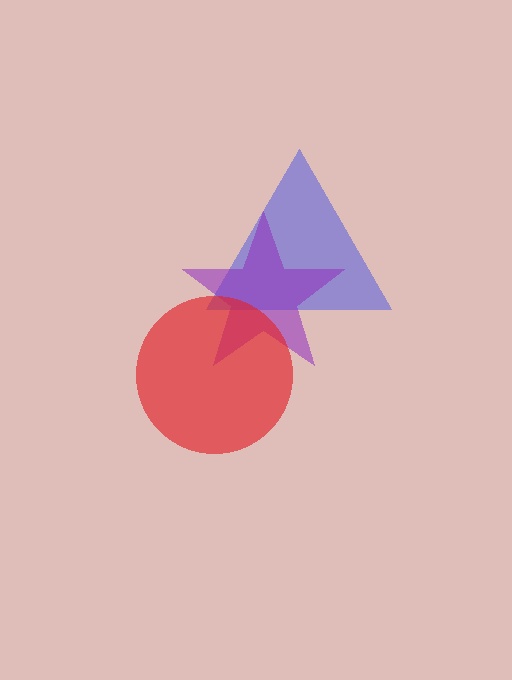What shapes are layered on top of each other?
The layered shapes are: a blue triangle, a purple star, a red circle.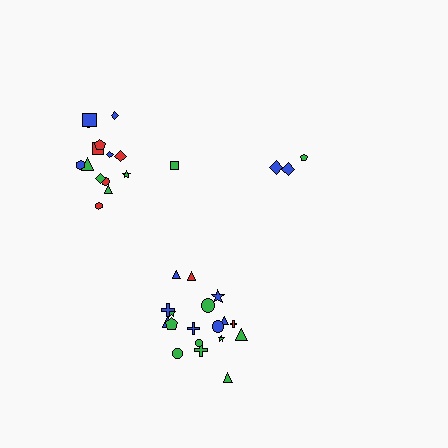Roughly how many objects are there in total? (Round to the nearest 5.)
Roughly 35 objects in total.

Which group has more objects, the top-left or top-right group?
The top-left group.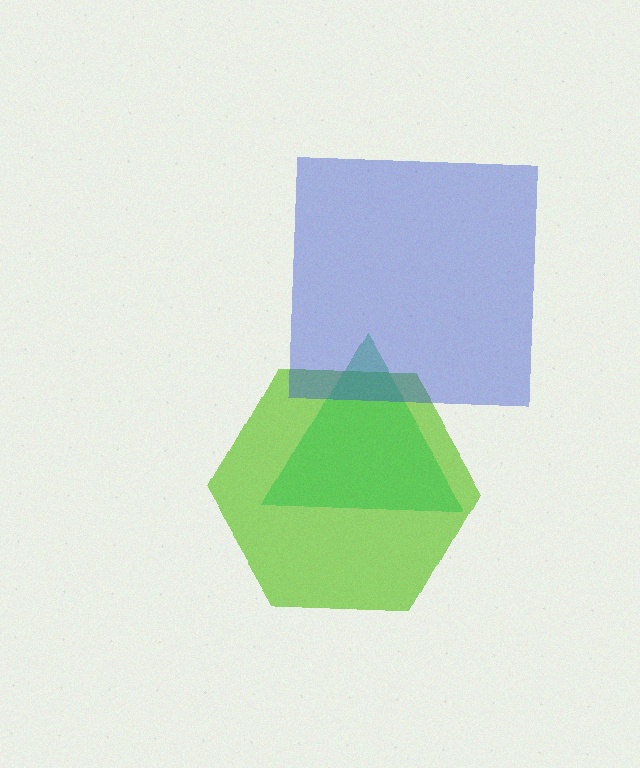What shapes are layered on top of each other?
The layered shapes are: a lime hexagon, a green triangle, a blue square.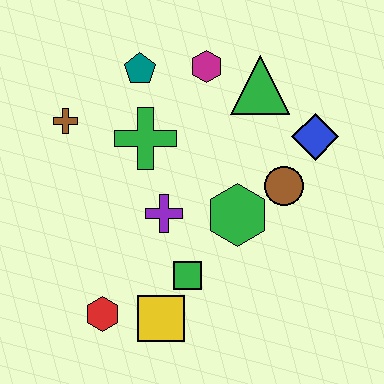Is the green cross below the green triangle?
Yes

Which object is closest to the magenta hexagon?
The green triangle is closest to the magenta hexagon.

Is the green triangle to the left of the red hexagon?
No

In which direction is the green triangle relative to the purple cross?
The green triangle is above the purple cross.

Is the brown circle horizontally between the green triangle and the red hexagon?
No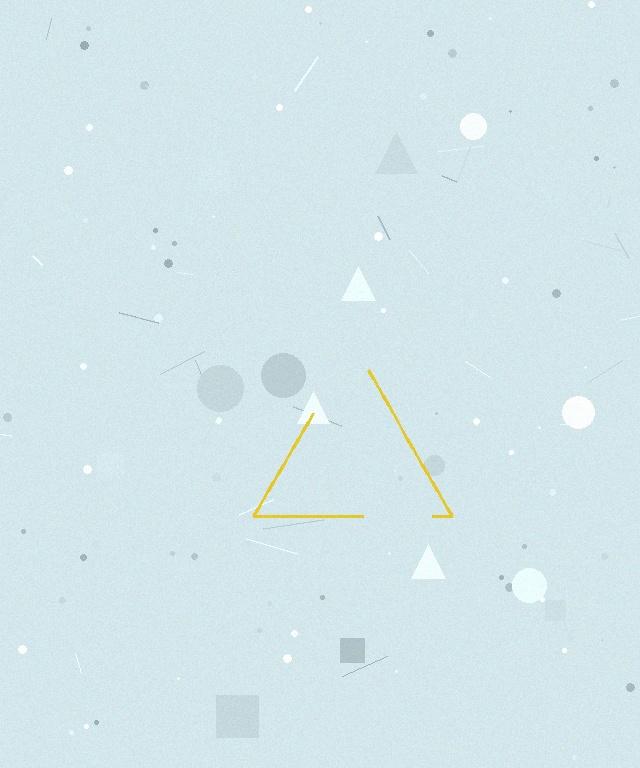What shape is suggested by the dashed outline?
The dashed outline suggests a triangle.